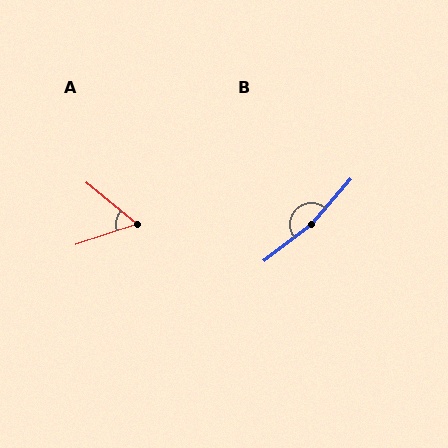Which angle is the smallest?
A, at approximately 58 degrees.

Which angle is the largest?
B, at approximately 168 degrees.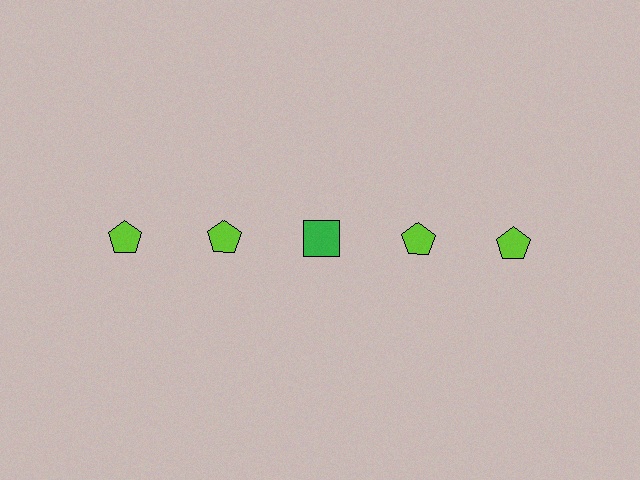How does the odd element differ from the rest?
It differs in both color (green instead of lime) and shape (square instead of pentagon).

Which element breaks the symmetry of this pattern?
The green square in the top row, center column breaks the symmetry. All other shapes are lime pentagons.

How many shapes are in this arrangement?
There are 5 shapes arranged in a grid pattern.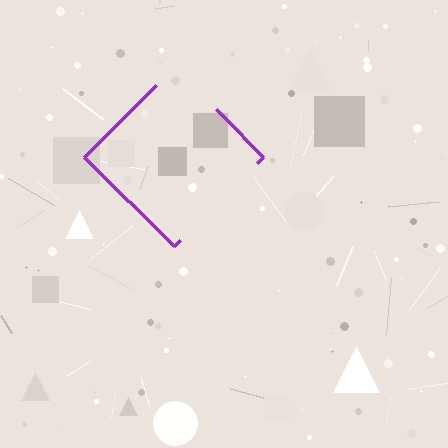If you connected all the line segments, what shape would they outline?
They would outline a diamond.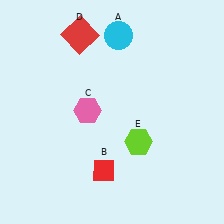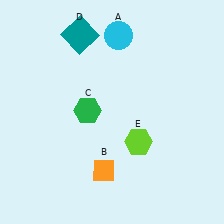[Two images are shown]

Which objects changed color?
B changed from red to orange. C changed from pink to green. D changed from red to teal.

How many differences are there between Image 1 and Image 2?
There are 3 differences between the two images.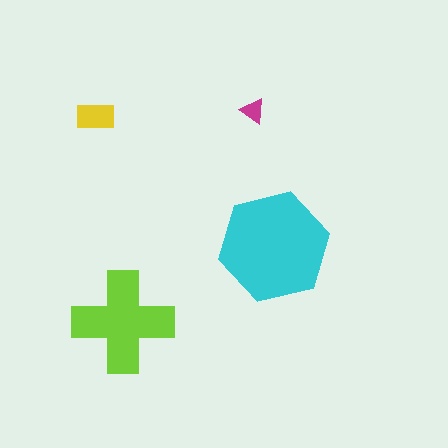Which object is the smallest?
The magenta triangle.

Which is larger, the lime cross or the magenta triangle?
The lime cross.